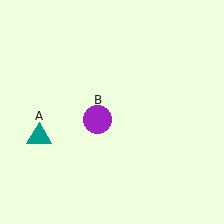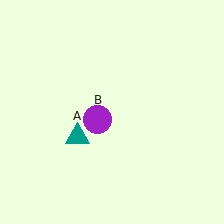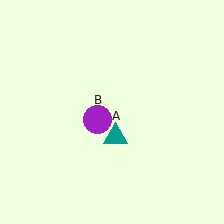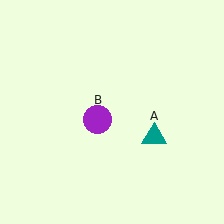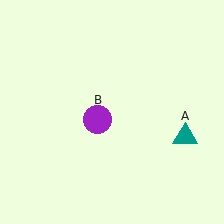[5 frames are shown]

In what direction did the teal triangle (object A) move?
The teal triangle (object A) moved right.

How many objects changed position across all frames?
1 object changed position: teal triangle (object A).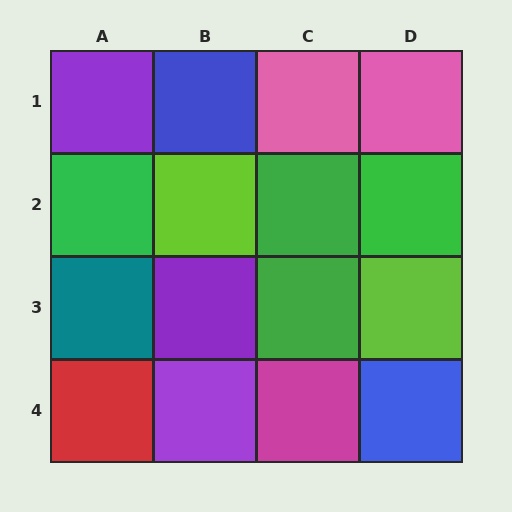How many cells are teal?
1 cell is teal.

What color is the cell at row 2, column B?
Lime.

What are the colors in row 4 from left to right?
Red, purple, magenta, blue.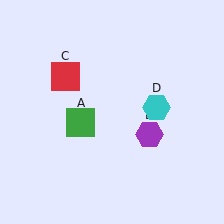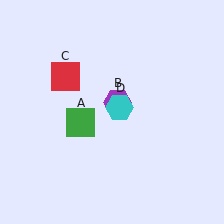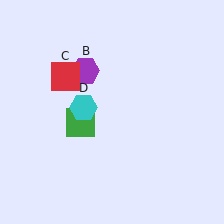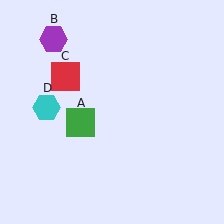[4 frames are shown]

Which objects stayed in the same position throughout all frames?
Green square (object A) and red square (object C) remained stationary.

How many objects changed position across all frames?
2 objects changed position: purple hexagon (object B), cyan hexagon (object D).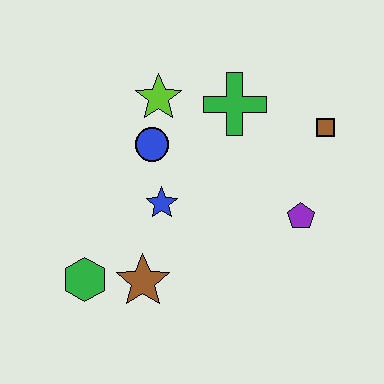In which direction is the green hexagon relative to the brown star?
The green hexagon is to the left of the brown star.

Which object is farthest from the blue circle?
The brown square is farthest from the blue circle.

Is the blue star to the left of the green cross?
Yes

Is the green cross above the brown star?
Yes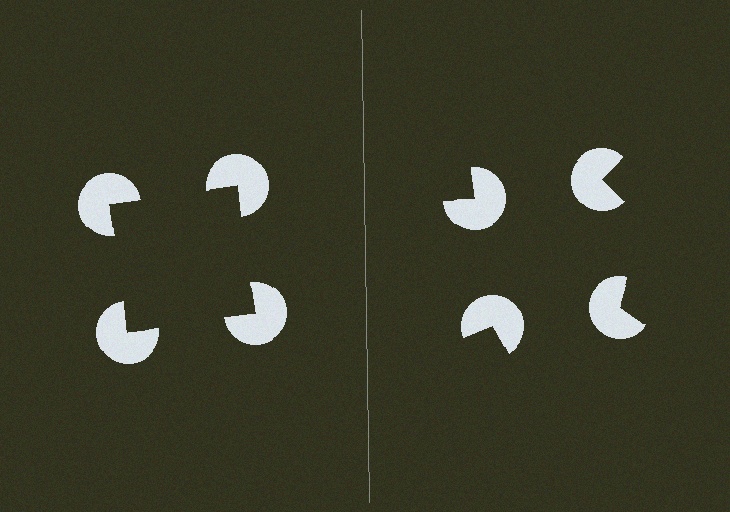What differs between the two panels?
The pac-man discs are positioned identically on both sides; only the wedge orientations differ. On the left they align to a square; on the right they are misaligned.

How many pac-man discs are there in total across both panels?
8 — 4 on each side.